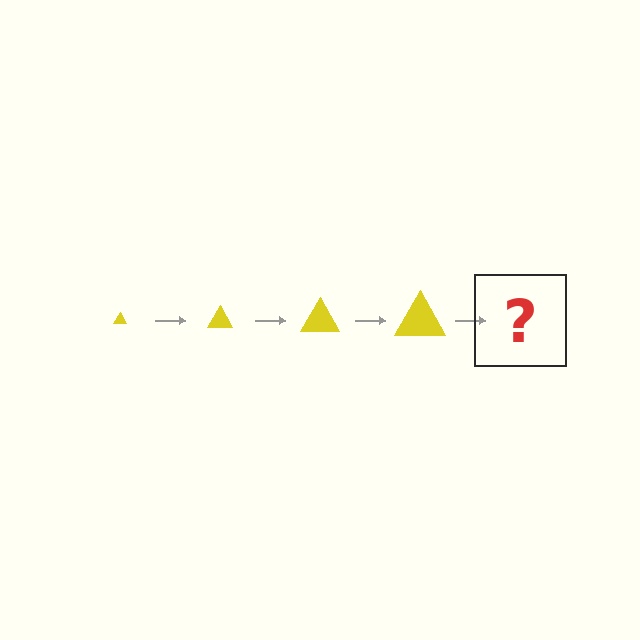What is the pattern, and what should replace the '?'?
The pattern is that the triangle gets progressively larger each step. The '?' should be a yellow triangle, larger than the previous one.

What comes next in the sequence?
The next element should be a yellow triangle, larger than the previous one.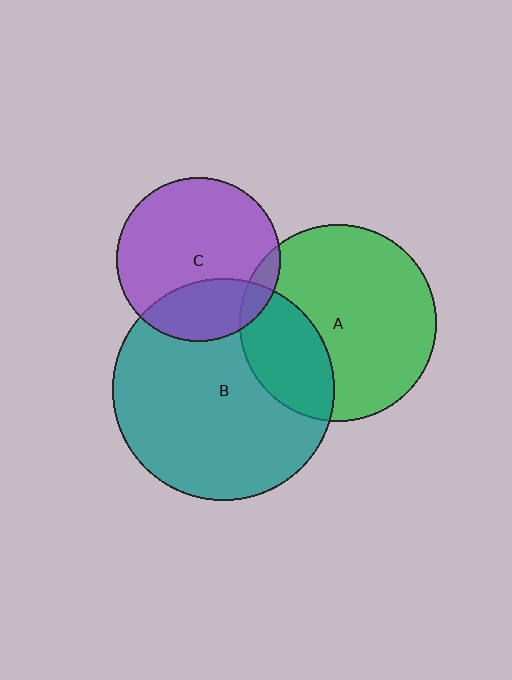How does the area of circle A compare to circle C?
Approximately 1.5 times.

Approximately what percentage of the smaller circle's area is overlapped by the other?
Approximately 30%.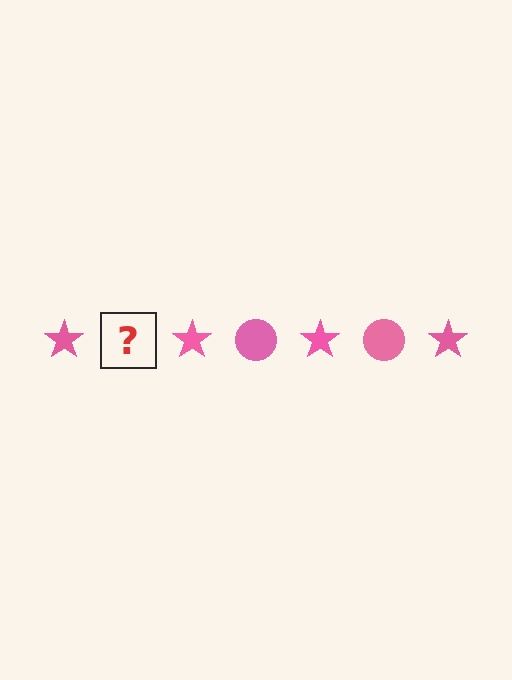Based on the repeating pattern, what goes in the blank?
The blank should be a pink circle.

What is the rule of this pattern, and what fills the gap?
The rule is that the pattern cycles through star, circle shapes in pink. The gap should be filled with a pink circle.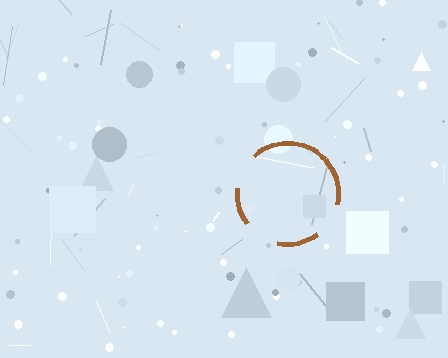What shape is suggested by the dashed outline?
The dashed outline suggests a circle.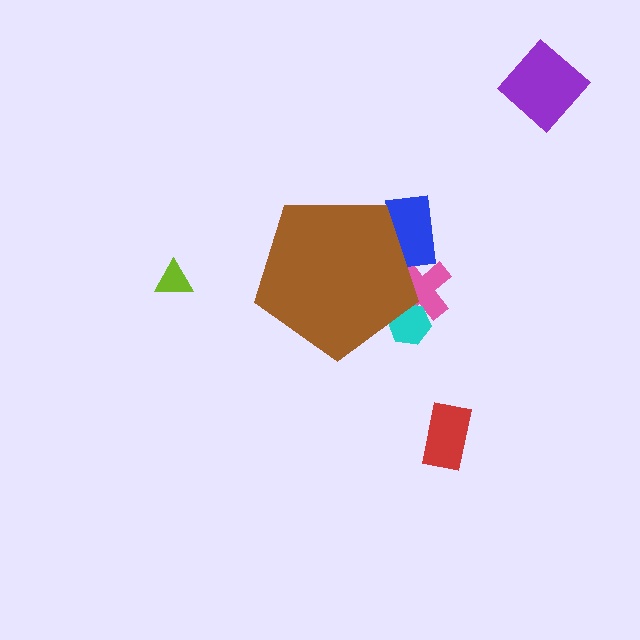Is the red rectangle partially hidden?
No, the red rectangle is fully visible.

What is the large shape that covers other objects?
A brown pentagon.